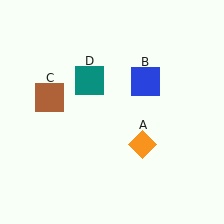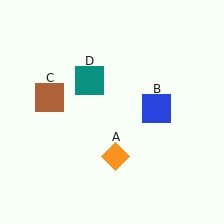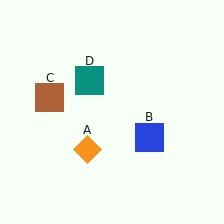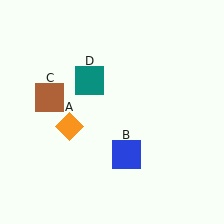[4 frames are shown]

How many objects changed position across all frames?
2 objects changed position: orange diamond (object A), blue square (object B).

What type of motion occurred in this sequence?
The orange diamond (object A), blue square (object B) rotated clockwise around the center of the scene.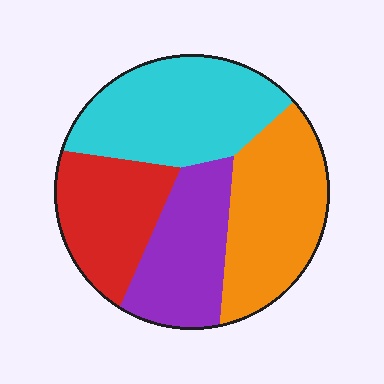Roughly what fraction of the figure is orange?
Orange covers roughly 30% of the figure.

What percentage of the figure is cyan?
Cyan takes up about one third (1/3) of the figure.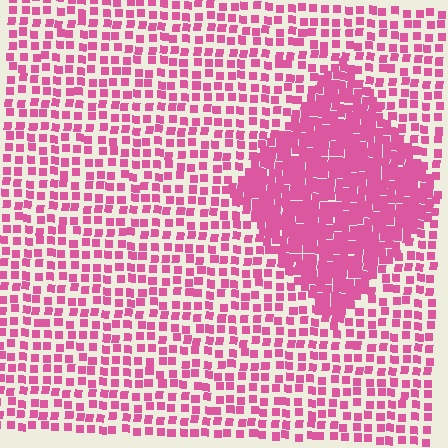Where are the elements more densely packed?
The elements are more densely packed inside the diamond boundary.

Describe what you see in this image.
The image contains small pink elements arranged at two different densities. A diamond-shaped region is visible where the elements are more densely packed than the surrounding area.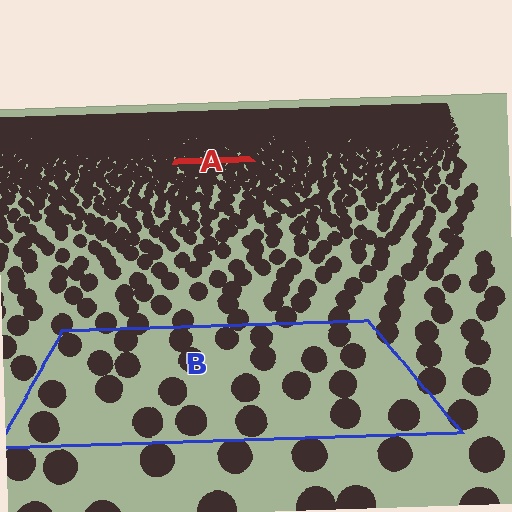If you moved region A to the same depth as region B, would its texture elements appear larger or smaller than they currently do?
They would appear larger. At a closer depth, the same texture elements are projected at a bigger on-screen size.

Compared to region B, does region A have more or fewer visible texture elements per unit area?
Region A has more texture elements per unit area — they are packed more densely because it is farther away.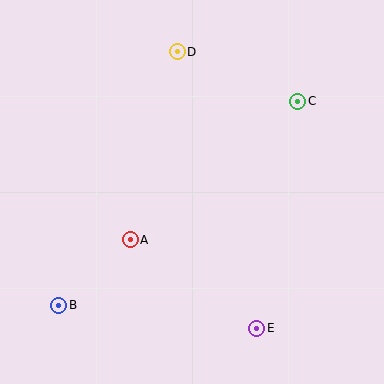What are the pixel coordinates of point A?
Point A is at (130, 240).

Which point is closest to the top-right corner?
Point C is closest to the top-right corner.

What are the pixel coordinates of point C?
Point C is at (298, 101).